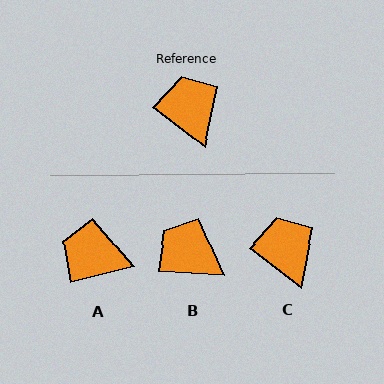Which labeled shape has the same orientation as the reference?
C.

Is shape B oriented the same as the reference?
No, it is off by about 35 degrees.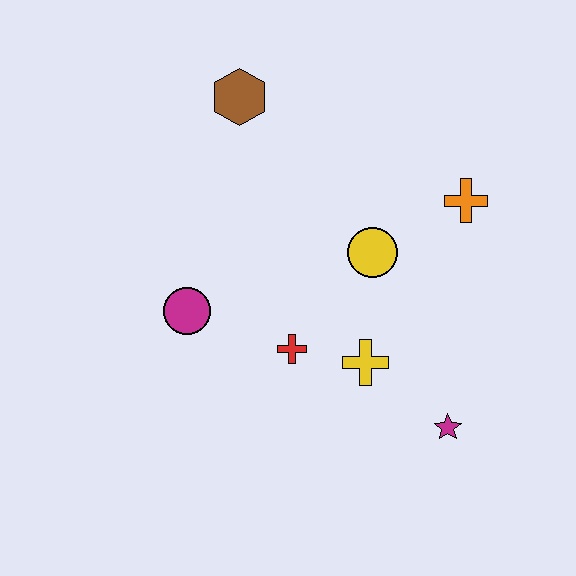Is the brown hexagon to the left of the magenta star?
Yes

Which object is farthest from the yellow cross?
The brown hexagon is farthest from the yellow cross.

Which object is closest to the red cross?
The yellow cross is closest to the red cross.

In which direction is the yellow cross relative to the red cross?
The yellow cross is to the right of the red cross.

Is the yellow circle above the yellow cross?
Yes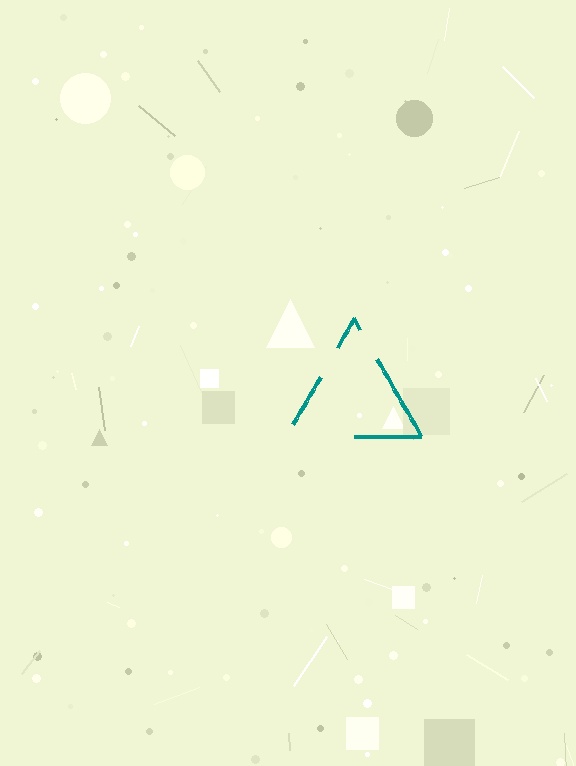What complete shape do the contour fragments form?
The contour fragments form a triangle.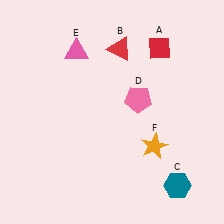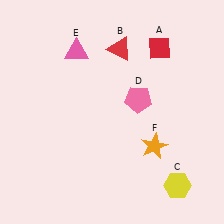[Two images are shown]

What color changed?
The hexagon (C) changed from teal in Image 1 to yellow in Image 2.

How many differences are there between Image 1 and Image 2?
There is 1 difference between the two images.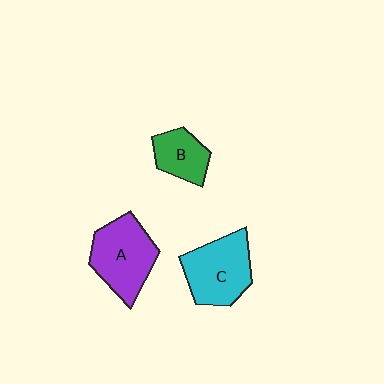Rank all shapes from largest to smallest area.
From largest to smallest: A (purple), C (cyan), B (green).